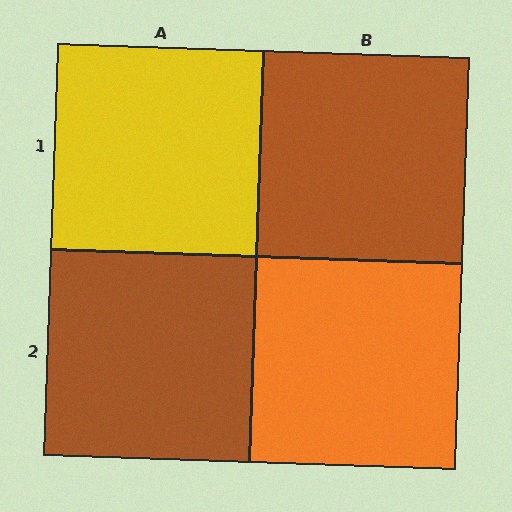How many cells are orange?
1 cell is orange.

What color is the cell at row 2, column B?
Orange.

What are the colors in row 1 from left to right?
Yellow, brown.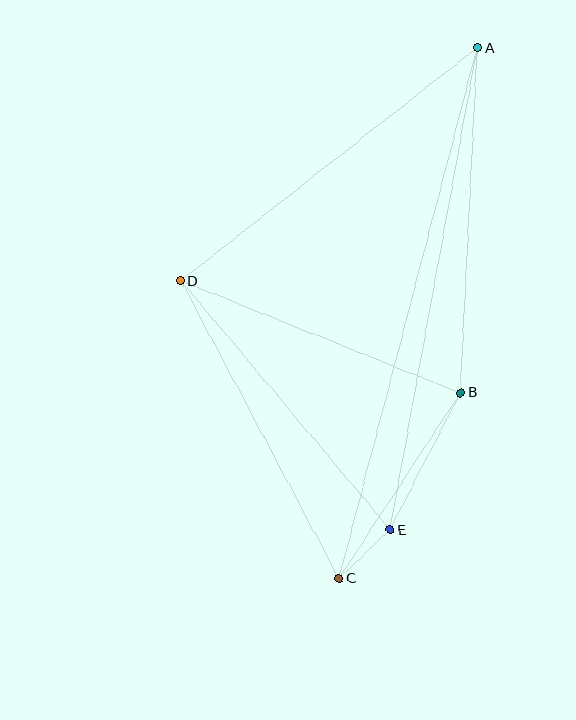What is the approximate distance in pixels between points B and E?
The distance between B and E is approximately 154 pixels.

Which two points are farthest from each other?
Points A and C are farthest from each other.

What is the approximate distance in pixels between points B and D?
The distance between B and D is approximately 301 pixels.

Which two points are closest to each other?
Points C and E are closest to each other.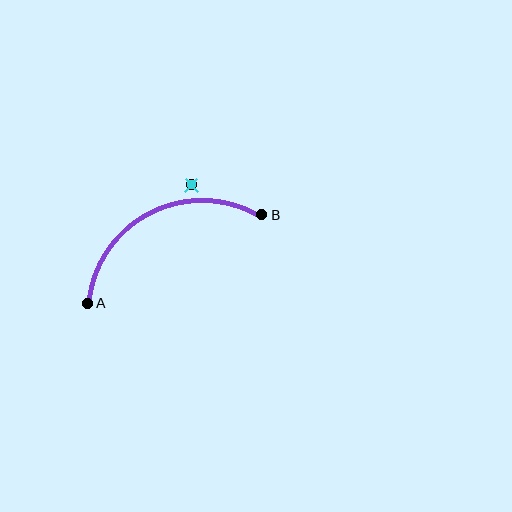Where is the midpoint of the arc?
The arc midpoint is the point on the curve farthest from the straight line joining A and B. It sits above that line.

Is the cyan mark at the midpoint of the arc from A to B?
No — the cyan mark does not lie on the arc at all. It sits slightly outside the curve.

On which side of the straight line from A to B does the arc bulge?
The arc bulges above the straight line connecting A and B.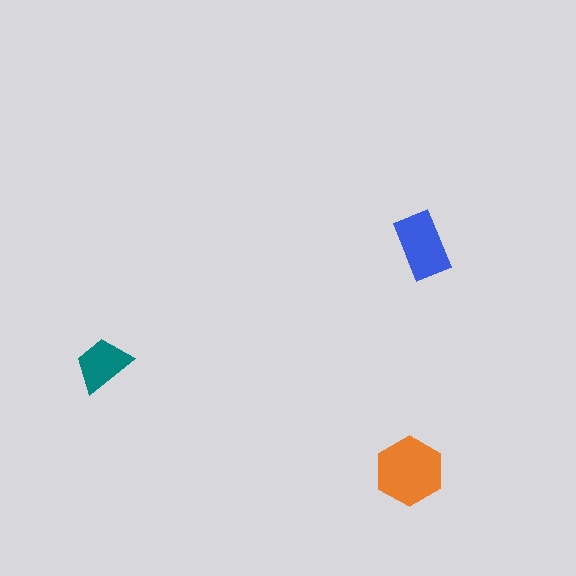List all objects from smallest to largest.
The teal trapezoid, the blue rectangle, the orange hexagon.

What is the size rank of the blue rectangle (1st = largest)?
2nd.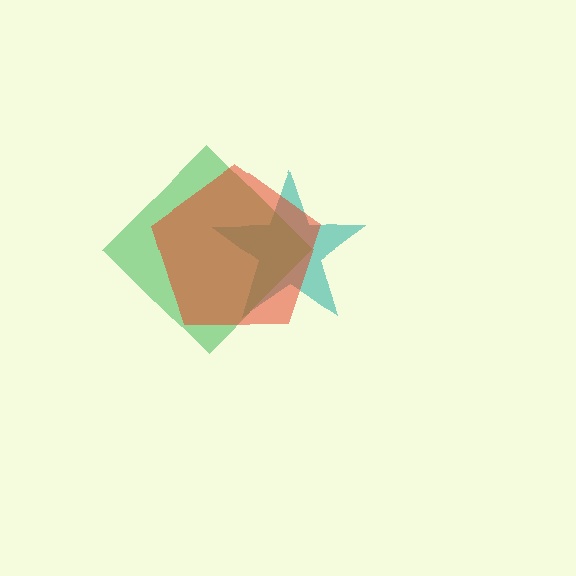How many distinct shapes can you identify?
There are 3 distinct shapes: a teal star, a green diamond, a red pentagon.